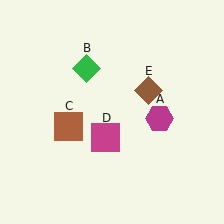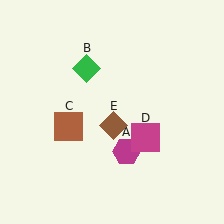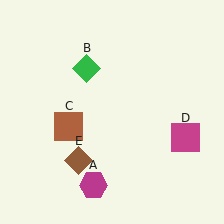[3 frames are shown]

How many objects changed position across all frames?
3 objects changed position: magenta hexagon (object A), magenta square (object D), brown diamond (object E).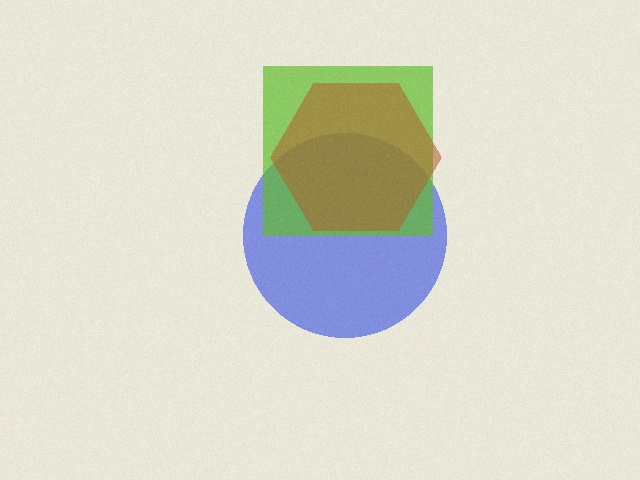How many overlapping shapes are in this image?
There are 3 overlapping shapes in the image.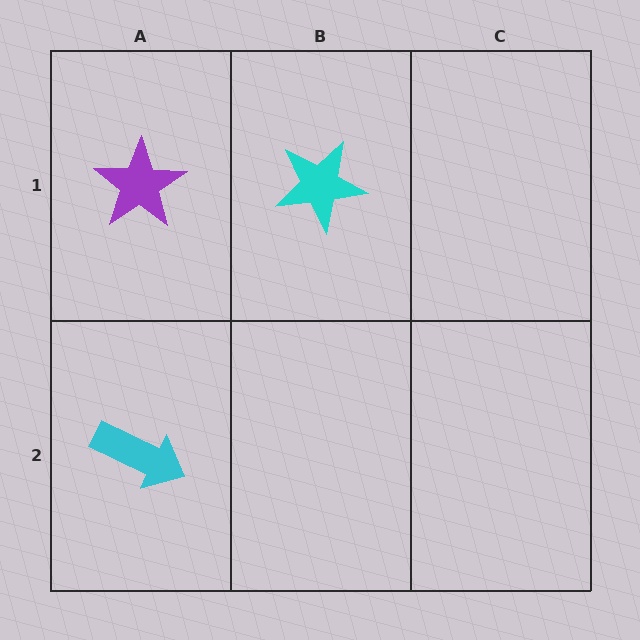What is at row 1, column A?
A purple star.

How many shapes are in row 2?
1 shape.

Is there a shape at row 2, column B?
No, that cell is empty.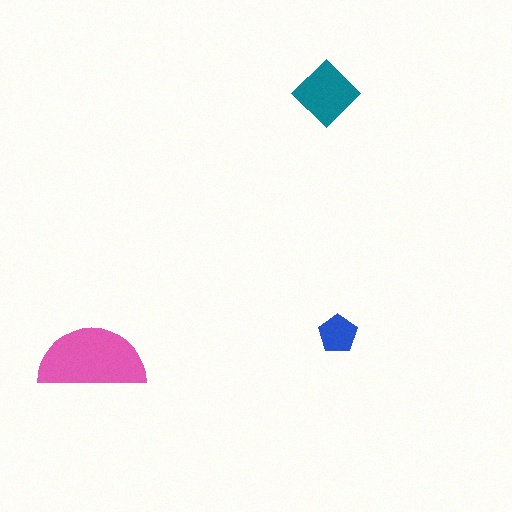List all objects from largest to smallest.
The pink semicircle, the teal diamond, the blue pentagon.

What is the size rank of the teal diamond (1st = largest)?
2nd.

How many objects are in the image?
There are 3 objects in the image.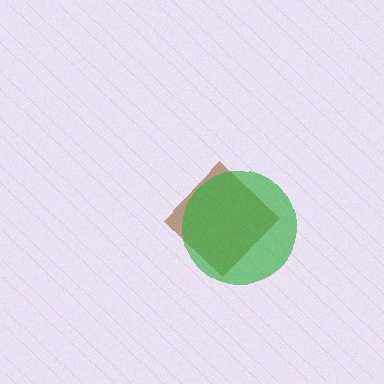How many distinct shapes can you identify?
There are 2 distinct shapes: a brown diamond, a green circle.